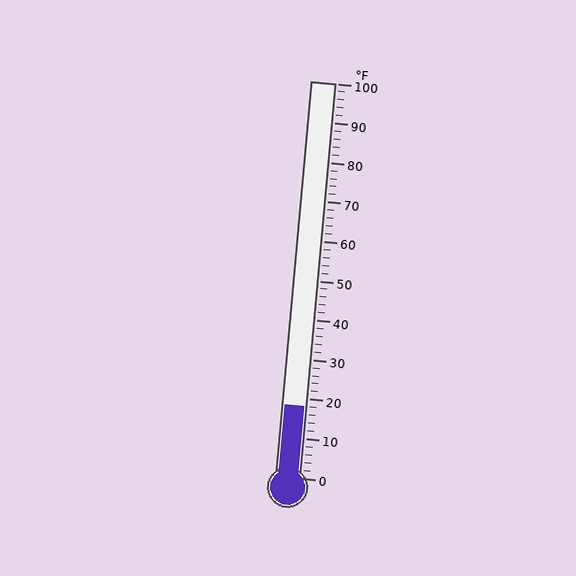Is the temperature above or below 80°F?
The temperature is below 80°F.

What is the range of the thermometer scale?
The thermometer scale ranges from 0°F to 100°F.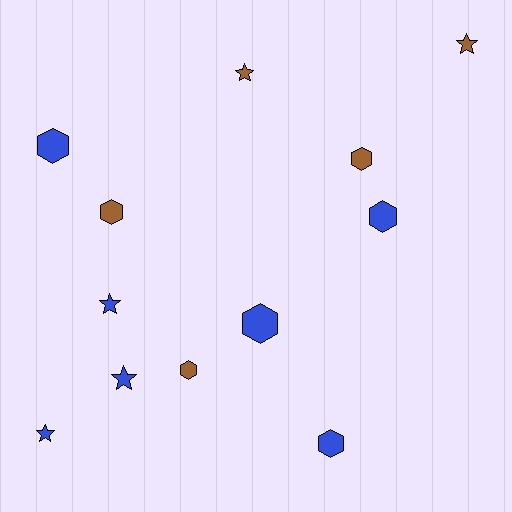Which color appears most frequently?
Blue, with 7 objects.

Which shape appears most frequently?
Hexagon, with 7 objects.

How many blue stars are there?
There are 3 blue stars.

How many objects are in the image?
There are 12 objects.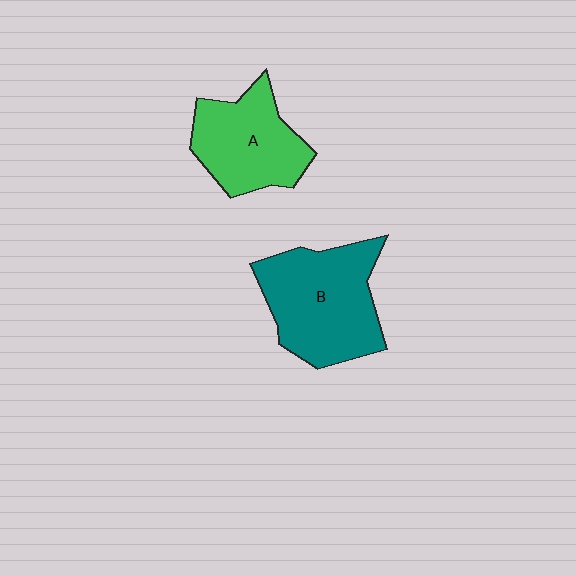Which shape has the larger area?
Shape B (teal).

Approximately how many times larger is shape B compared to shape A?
Approximately 1.3 times.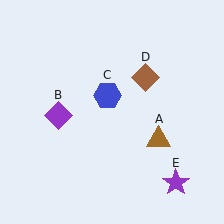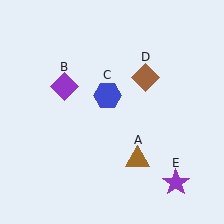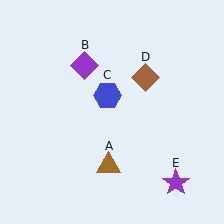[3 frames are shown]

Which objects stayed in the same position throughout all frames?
Blue hexagon (object C) and brown diamond (object D) and purple star (object E) remained stationary.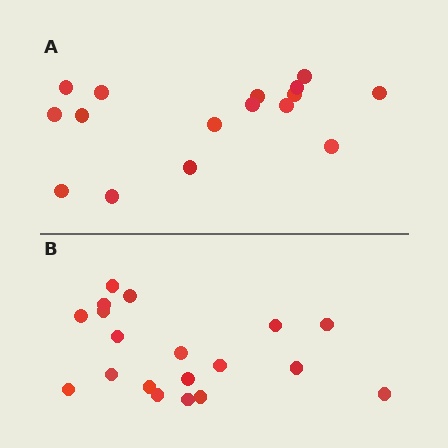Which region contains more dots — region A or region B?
Region B (the bottom region) has more dots.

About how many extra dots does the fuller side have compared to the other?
Region B has just a few more — roughly 2 or 3 more dots than region A.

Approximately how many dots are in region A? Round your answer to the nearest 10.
About 20 dots. (The exact count is 16, which rounds to 20.)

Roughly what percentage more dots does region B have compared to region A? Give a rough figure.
About 20% more.